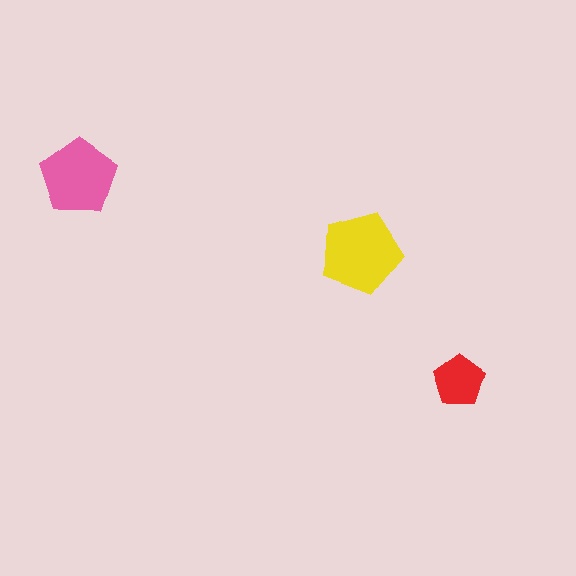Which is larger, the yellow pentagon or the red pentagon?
The yellow one.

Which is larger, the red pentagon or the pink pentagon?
The pink one.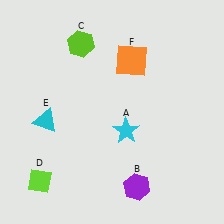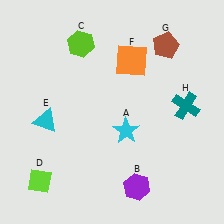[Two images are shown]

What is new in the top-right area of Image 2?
A teal cross (H) was added in the top-right area of Image 2.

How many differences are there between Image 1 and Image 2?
There are 2 differences between the two images.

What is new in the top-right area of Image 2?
A brown pentagon (G) was added in the top-right area of Image 2.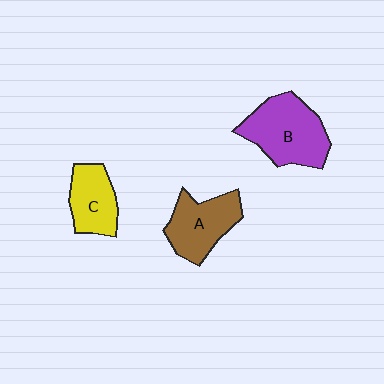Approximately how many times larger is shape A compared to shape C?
Approximately 1.3 times.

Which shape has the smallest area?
Shape C (yellow).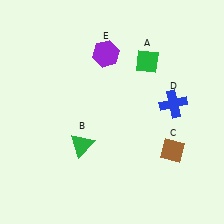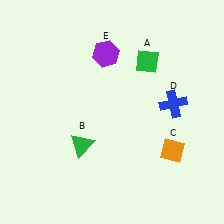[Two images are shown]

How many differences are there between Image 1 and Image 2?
There is 1 difference between the two images.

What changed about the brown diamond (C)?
In Image 1, C is brown. In Image 2, it changed to orange.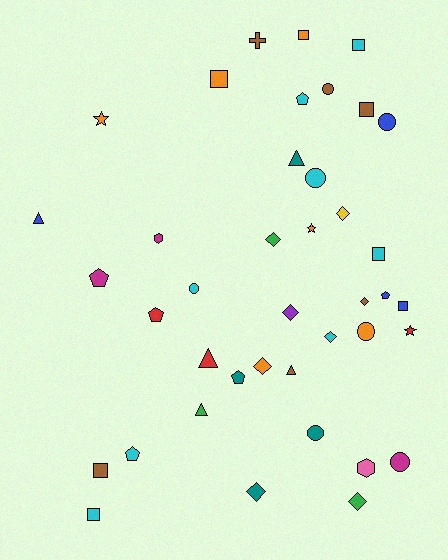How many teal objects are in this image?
There are 4 teal objects.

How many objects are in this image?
There are 40 objects.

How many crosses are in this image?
There is 1 cross.